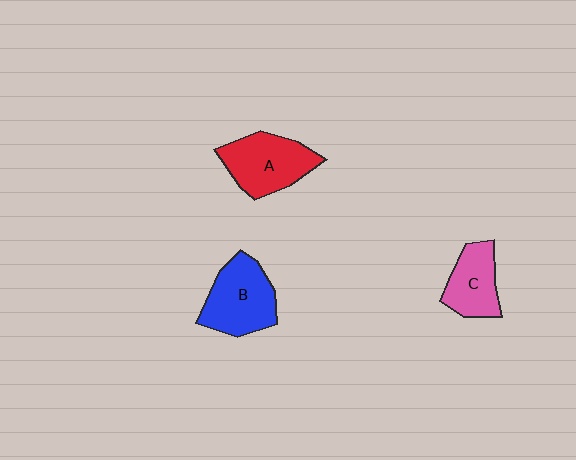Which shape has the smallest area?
Shape C (pink).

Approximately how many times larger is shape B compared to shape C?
Approximately 1.4 times.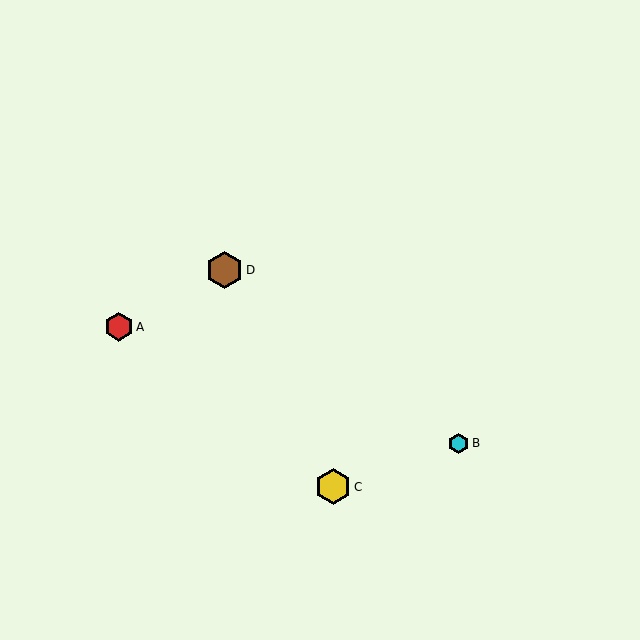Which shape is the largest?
The brown hexagon (labeled D) is the largest.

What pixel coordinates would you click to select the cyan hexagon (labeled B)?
Click at (459, 443) to select the cyan hexagon B.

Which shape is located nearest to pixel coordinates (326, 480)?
The yellow hexagon (labeled C) at (333, 487) is nearest to that location.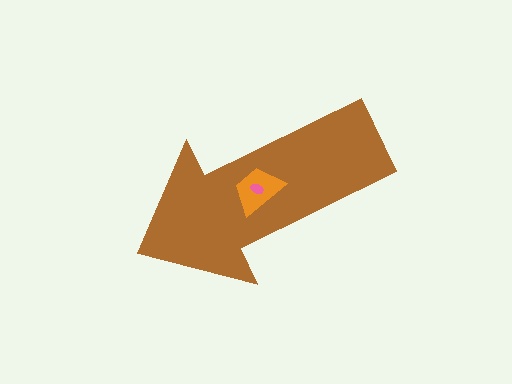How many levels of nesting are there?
3.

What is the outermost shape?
The brown arrow.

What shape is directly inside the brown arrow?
The orange trapezoid.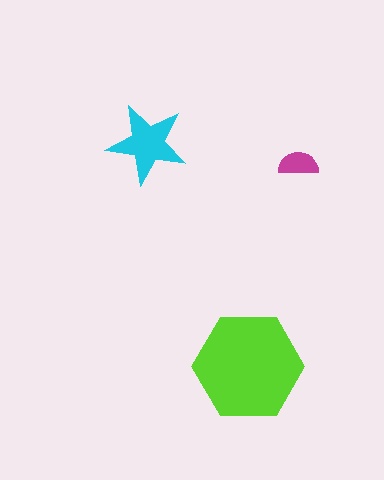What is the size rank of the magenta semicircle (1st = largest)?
3rd.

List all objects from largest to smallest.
The lime hexagon, the cyan star, the magenta semicircle.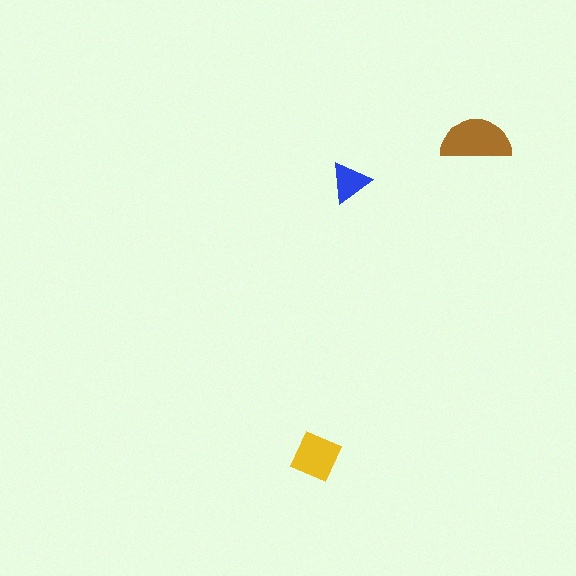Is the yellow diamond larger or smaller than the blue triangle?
Larger.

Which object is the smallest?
The blue triangle.